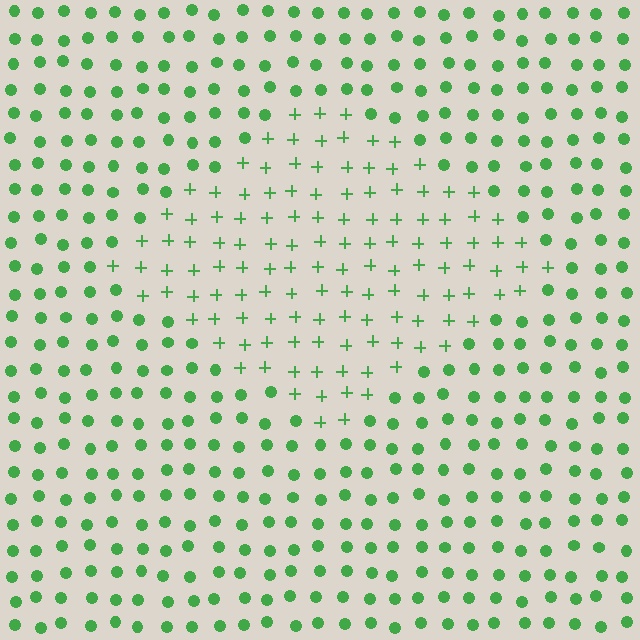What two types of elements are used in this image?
The image uses plus signs inside the diamond region and circles outside it.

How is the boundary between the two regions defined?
The boundary is defined by a change in element shape: plus signs inside vs. circles outside. All elements share the same color and spacing.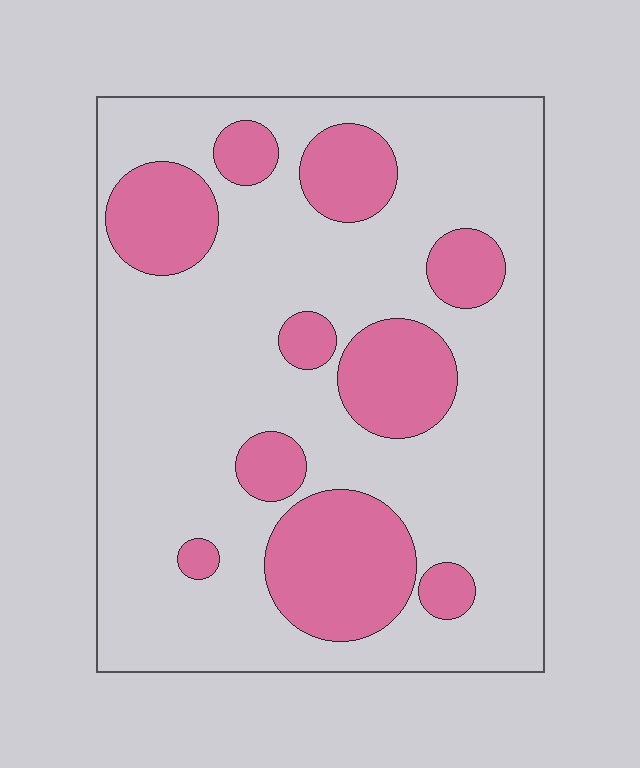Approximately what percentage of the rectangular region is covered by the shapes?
Approximately 25%.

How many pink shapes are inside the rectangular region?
10.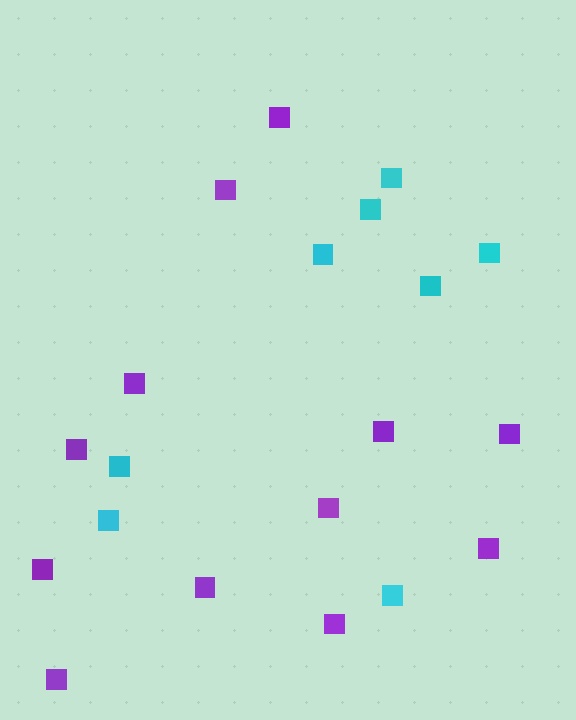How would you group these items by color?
There are 2 groups: one group of cyan squares (8) and one group of purple squares (12).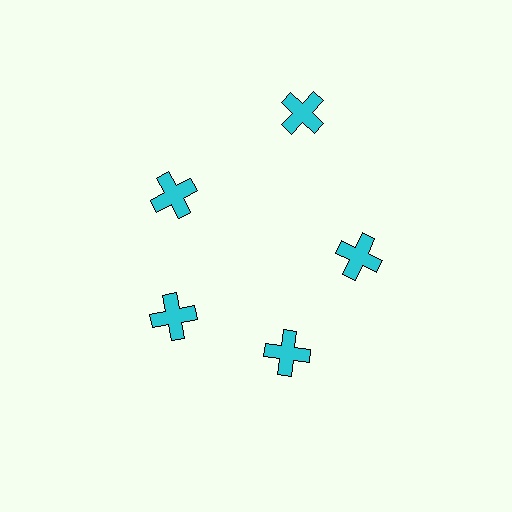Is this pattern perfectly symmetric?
No. The 5 cyan crosses are arranged in a ring, but one element near the 1 o'clock position is pushed outward from the center, breaking the 5-fold rotational symmetry.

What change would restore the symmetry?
The symmetry would be restored by moving it inward, back onto the ring so that all 5 crosses sit at equal angles and equal distance from the center.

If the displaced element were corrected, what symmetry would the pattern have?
It would have 5-fold rotational symmetry — the pattern would map onto itself every 72 degrees.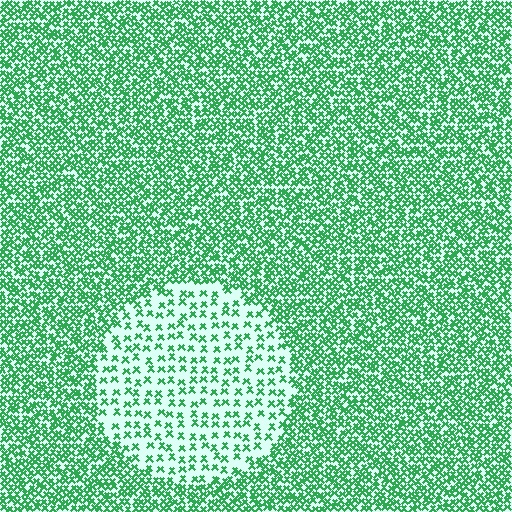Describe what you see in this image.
The image contains small green elements arranged at two different densities. A circle-shaped region is visible where the elements are less densely packed than the surrounding area.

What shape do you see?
I see a circle.